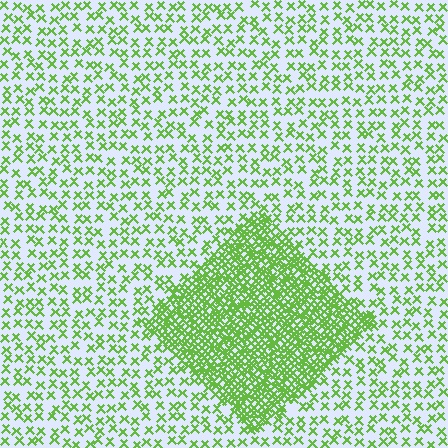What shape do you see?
I see a diamond.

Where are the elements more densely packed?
The elements are more densely packed inside the diamond boundary.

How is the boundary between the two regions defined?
The boundary is defined by a change in element density (approximately 3.2x ratio). All elements are the same color, size, and shape.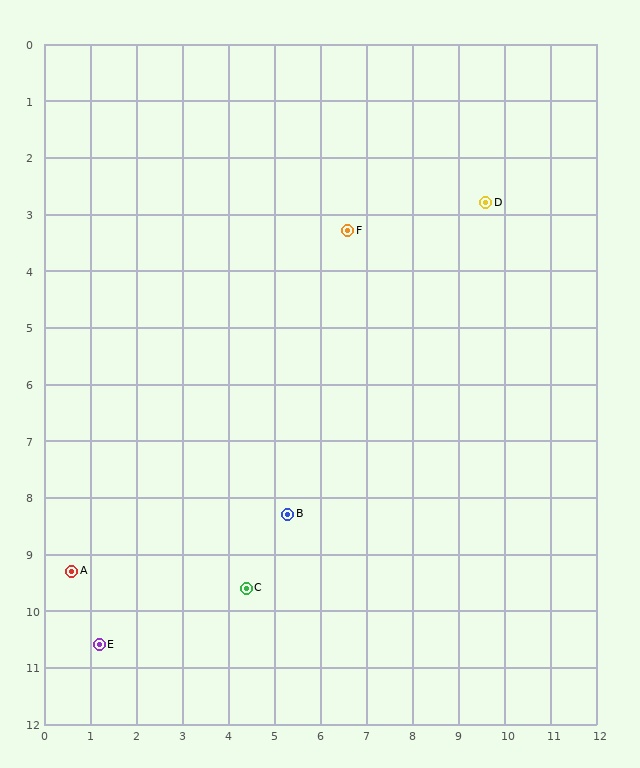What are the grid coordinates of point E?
Point E is at approximately (1.2, 10.6).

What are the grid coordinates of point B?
Point B is at approximately (5.3, 8.3).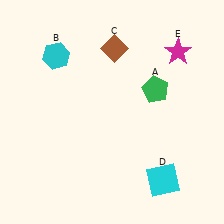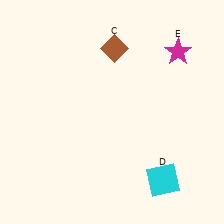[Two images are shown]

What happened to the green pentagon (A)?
The green pentagon (A) was removed in Image 2. It was in the top-right area of Image 1.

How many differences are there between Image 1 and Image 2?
There are 2 differences between the two images.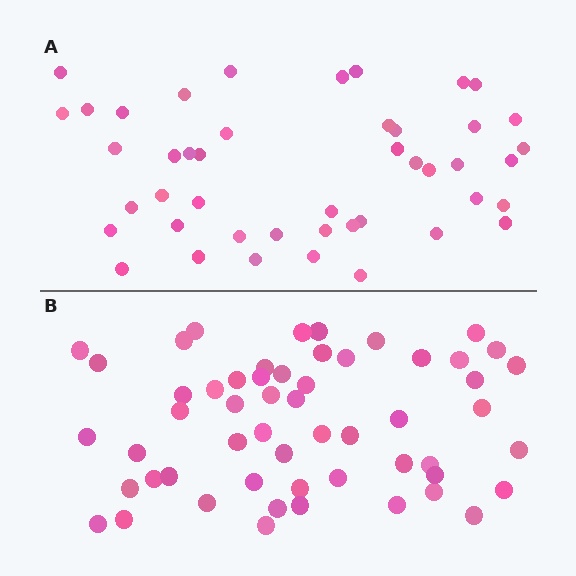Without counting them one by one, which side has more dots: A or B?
Region B (the bottom region) has more dots.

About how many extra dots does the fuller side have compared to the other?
Region B has roughly 10 or so more dots than region A.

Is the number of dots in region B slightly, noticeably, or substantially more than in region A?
Region B has only slightly more — the two regions are fairly close. The ratio is roughly 1.2 to 1.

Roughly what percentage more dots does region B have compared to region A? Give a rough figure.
About 20% more.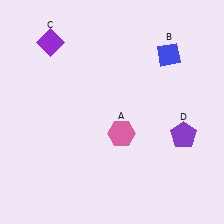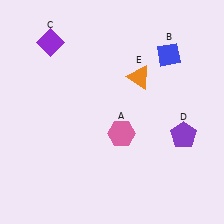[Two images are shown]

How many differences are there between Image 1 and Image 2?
There is 1 difference between the two images.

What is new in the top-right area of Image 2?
An orange triangle (E) was added in the top-right area of Image 2.